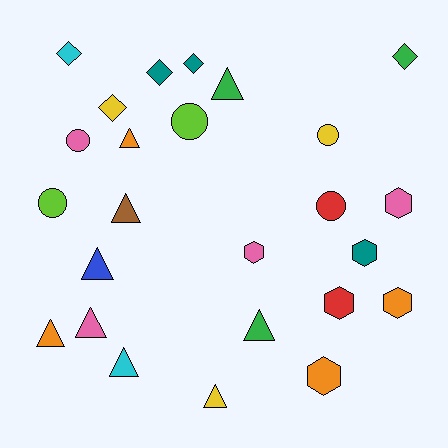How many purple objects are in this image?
There are no purple objects.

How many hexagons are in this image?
There are 6 hexagons.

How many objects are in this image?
There are 25 objects.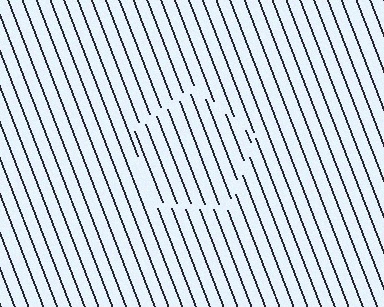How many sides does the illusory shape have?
5 sides — the line-ends trace a pentagon.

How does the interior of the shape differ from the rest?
The interior of the shape contains the same grating, shifted by half a period — the contour is defined by the phase discontinuity where line-ends from the inner and outer gratings abut.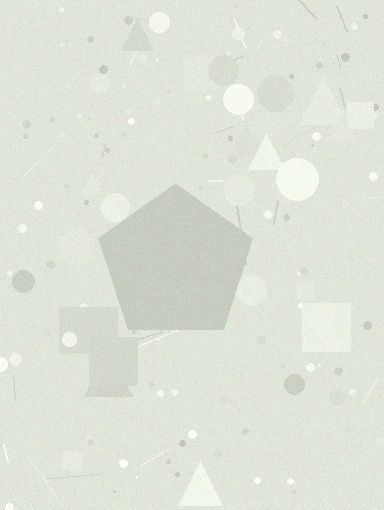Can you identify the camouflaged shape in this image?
The camouflaged shape is a pentagon.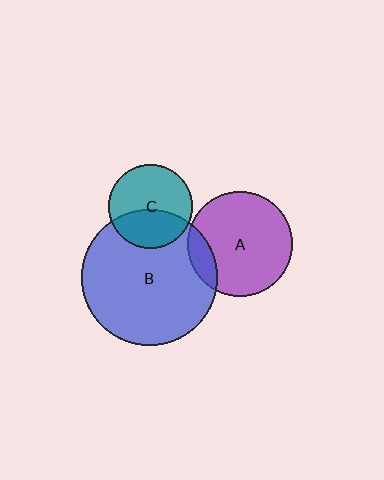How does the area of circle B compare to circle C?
Approximately 2.6 times.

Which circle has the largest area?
Circle B (blue).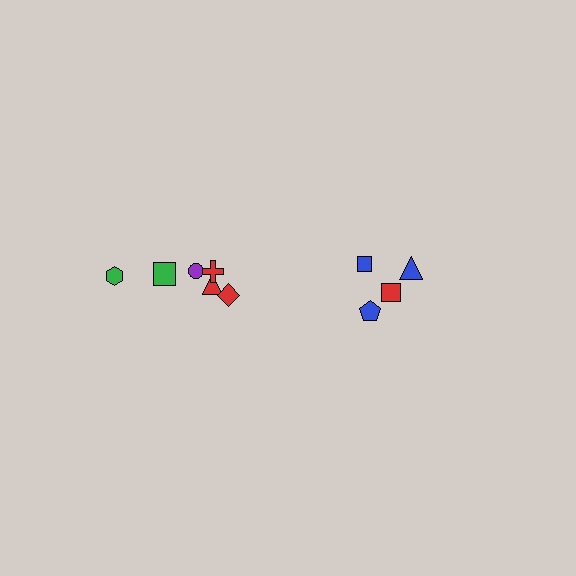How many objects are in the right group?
There are 4 objects.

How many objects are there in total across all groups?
There are 10 objects.